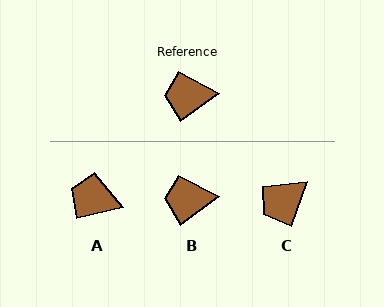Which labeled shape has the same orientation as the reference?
B.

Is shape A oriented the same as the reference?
No, it is off by about 23 degrees.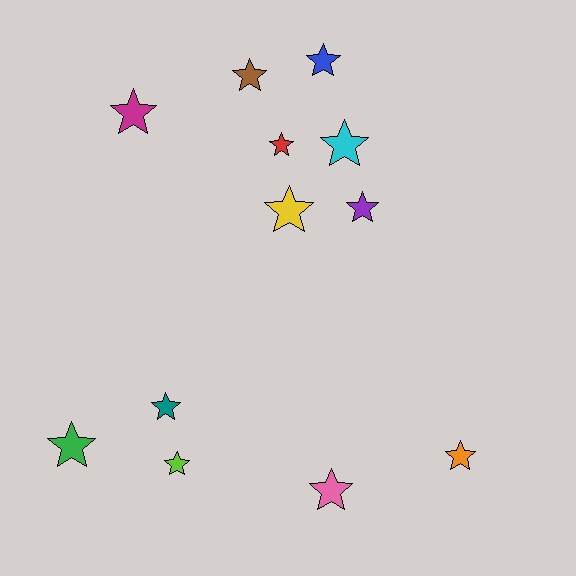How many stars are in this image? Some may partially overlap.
There are 12 stars.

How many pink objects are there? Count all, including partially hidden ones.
There is 1 pink object.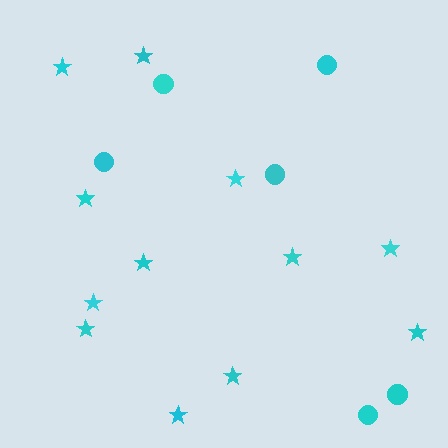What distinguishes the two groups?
There are 2 groups: one group of circles (6) and one group of stars (12).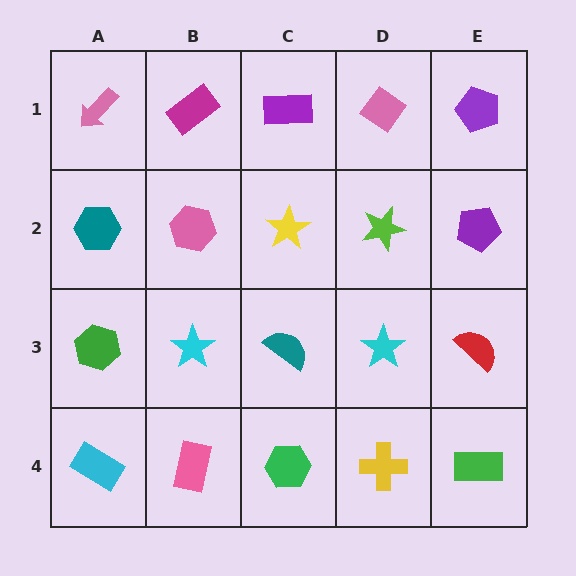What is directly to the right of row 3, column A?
A cyan star.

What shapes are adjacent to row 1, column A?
A teal hexagon (row 2, column A), a magenta rectangle (row 1, column B).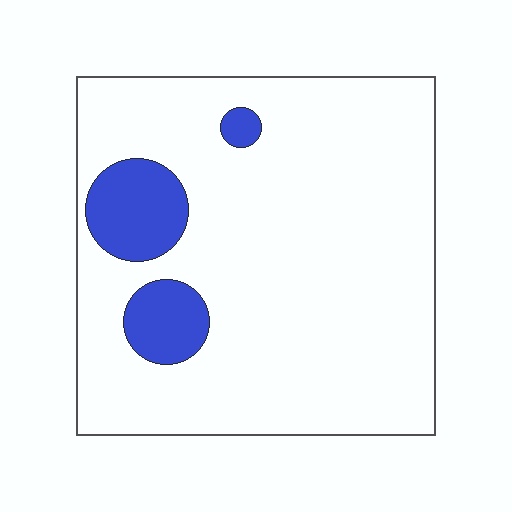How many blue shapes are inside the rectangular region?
3.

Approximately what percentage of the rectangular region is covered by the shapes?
Approximately 10%.